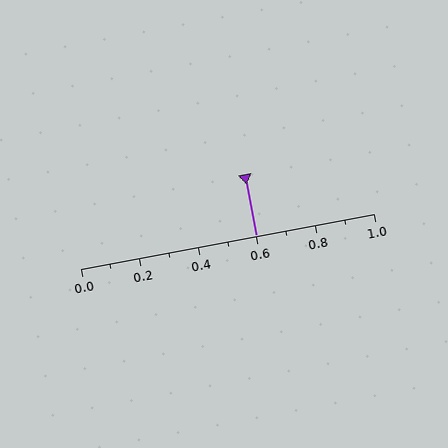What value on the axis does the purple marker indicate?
The marker indicates approximately 0.6.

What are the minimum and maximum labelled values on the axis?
The axis runs from 0.0 to 1.0.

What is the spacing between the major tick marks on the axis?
The major ticks are spaced 0.2 apart.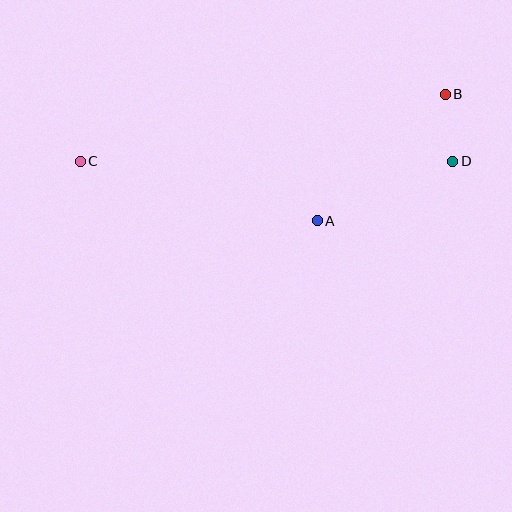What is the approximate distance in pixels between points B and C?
The distance between B and C is approximately 371 pixels.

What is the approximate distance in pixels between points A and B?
The distance between A and B is approximately 180 pixels.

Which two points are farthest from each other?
Points C and D are farthest from each other.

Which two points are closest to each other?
Points B and D are closest to each other.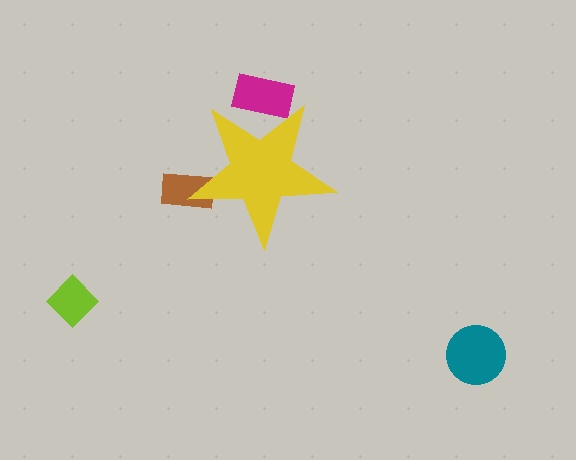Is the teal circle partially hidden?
No, the teal circle is fully visible.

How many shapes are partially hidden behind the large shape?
2 shapes are partially hidden.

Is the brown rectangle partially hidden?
Yes, the brown rectangle is partially hidden behind the yellow star.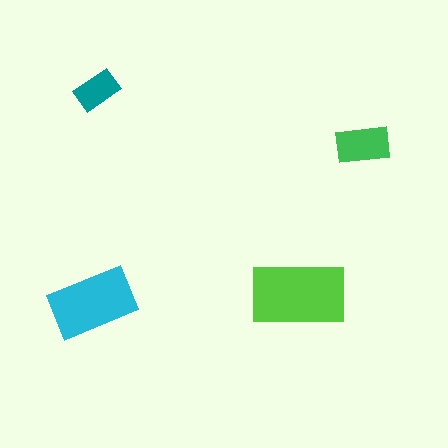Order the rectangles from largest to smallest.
the lime one, the cyan one, the green one, the teal one.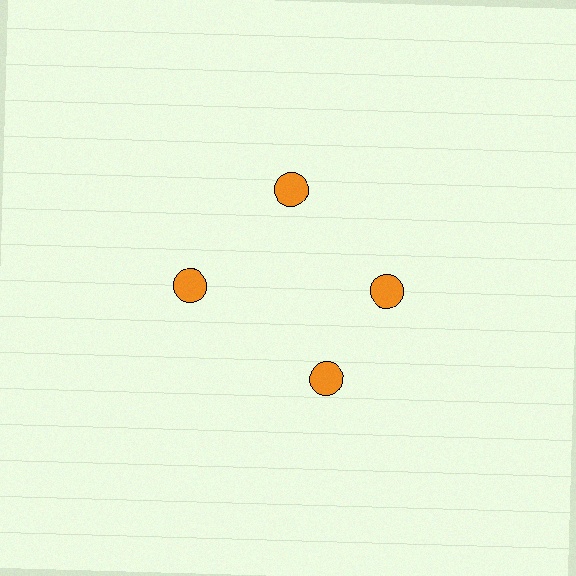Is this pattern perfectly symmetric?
No. The 4 orange circles are arranged in a ring, but one element near the 6 o'clock position is rotated out of alignment along the ring, breaking the 4-fold rotational symmetry.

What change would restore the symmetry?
The symmetry would be restored by rotating it back into even spacing with its neighbors so that all 4 circles sit at equal angles and equal distance from the center.